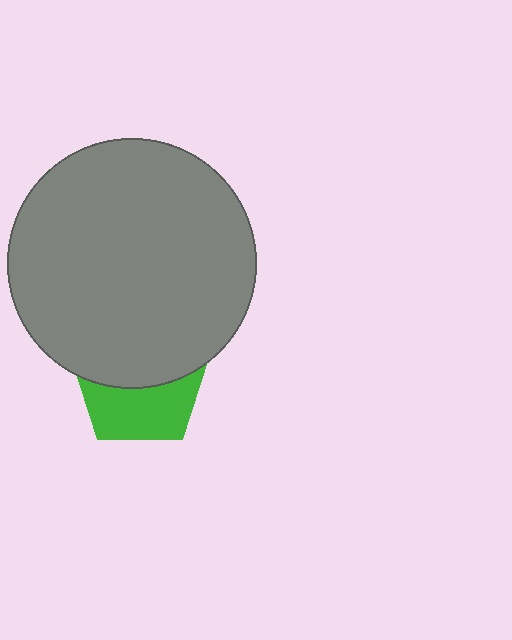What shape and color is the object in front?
The object in front is a gray circle.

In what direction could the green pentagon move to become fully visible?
The green pentagon could move down. That would shift it out from behind the gray circle entirely.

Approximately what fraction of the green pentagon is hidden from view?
Roughly 53% of the green pentagon is hidden behind the gray circle.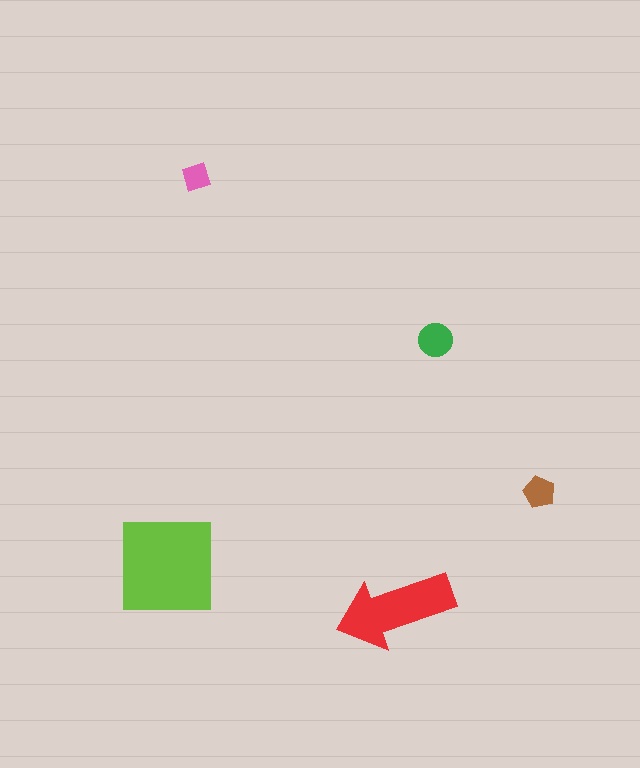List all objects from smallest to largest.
The pink diamond, the brown pentagon, the green circle, the red arrow, the lime square.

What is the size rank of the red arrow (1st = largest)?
2nd.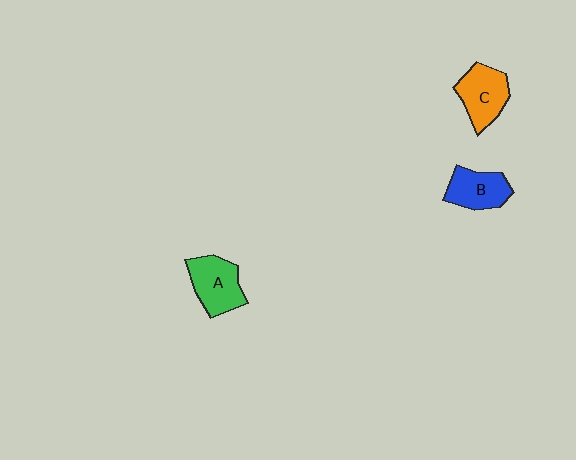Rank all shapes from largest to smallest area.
From largest to smallest: A (green), C (orange), B (blue).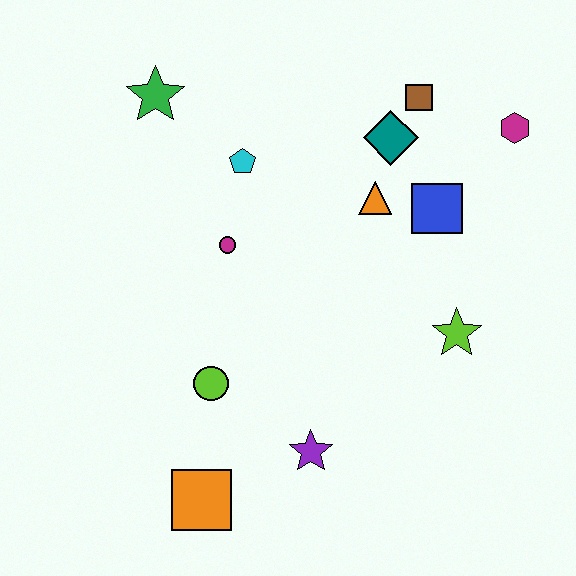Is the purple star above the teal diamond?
No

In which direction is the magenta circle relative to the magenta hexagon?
The magenta circle is to the left of the magenta hexagon.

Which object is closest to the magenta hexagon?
The brown square is closest to the magenta hexagon.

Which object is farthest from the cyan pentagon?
The orange square is farthest from the cyan pentagon.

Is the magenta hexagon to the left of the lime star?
No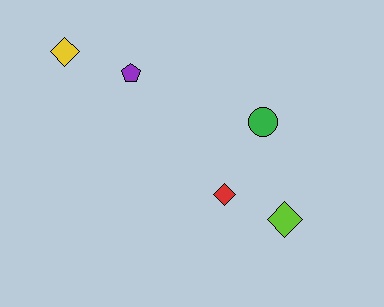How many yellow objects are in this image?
There is 1 yellow object.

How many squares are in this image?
There are no squares.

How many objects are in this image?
There are 5 objects.